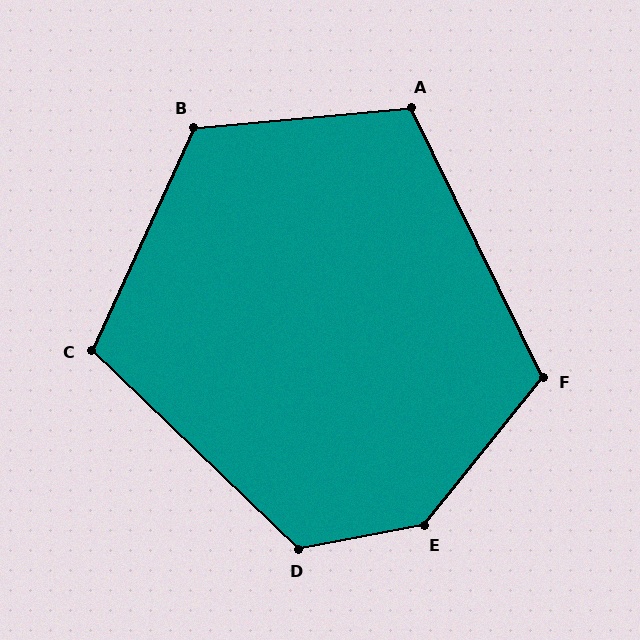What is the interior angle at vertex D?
Approximately 125 degrees (obtuse).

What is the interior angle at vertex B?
Approximately 120 degrees (obtuse).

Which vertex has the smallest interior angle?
C, at approximately 109 degrees.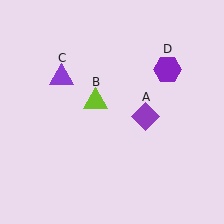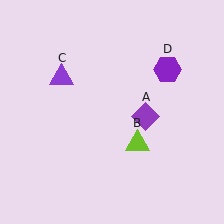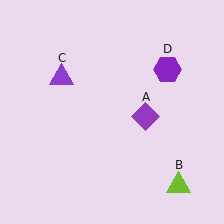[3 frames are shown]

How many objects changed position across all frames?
1 object changed position: lime triangle (object B).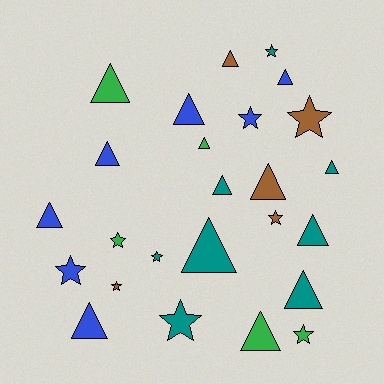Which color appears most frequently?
Teal, with 8 objects.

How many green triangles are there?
There are 3 green triangles.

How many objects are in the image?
There are 25 objects.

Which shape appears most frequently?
Triangle, with 15 objects.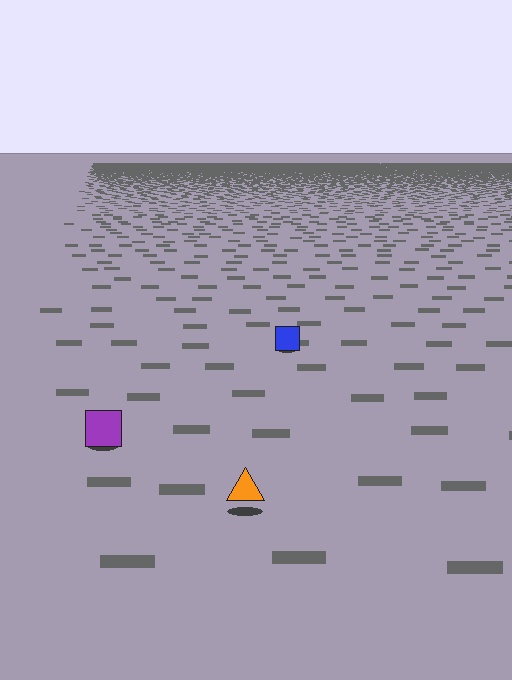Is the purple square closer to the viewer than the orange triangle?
No. The orange triangle is closer — you can tell from the texture gradient: the ground texture is coarser near it.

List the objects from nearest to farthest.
From nearest to farthest: the orange triangle, the purple square, the blue square.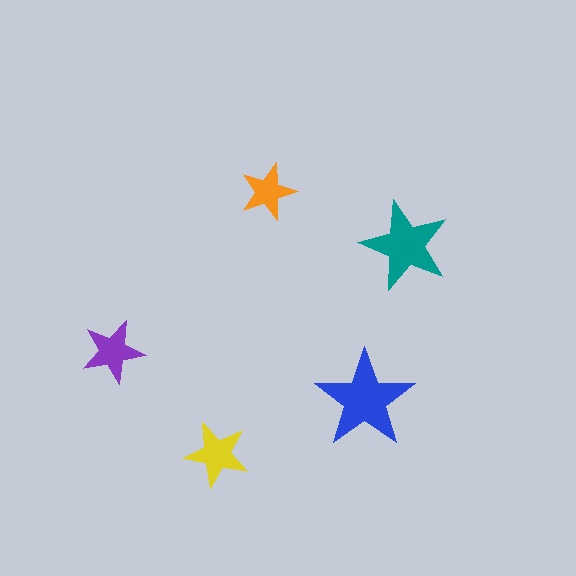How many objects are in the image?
There are 5 objects in the image.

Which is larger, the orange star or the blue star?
The blue one.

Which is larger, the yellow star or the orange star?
The yellow one.